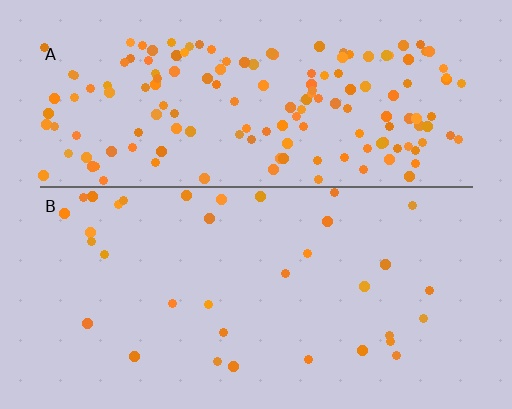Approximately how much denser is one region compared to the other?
Approximately 4.7× — region A over region B.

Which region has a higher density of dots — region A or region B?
A (the top).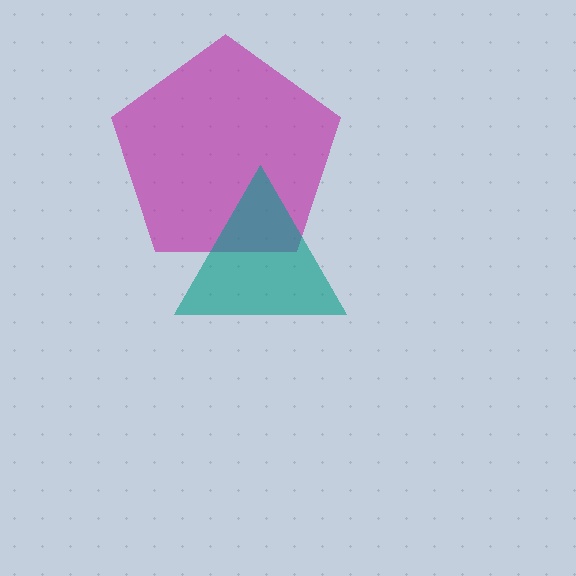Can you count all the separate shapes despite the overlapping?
Yes, there are 2 separate shapes.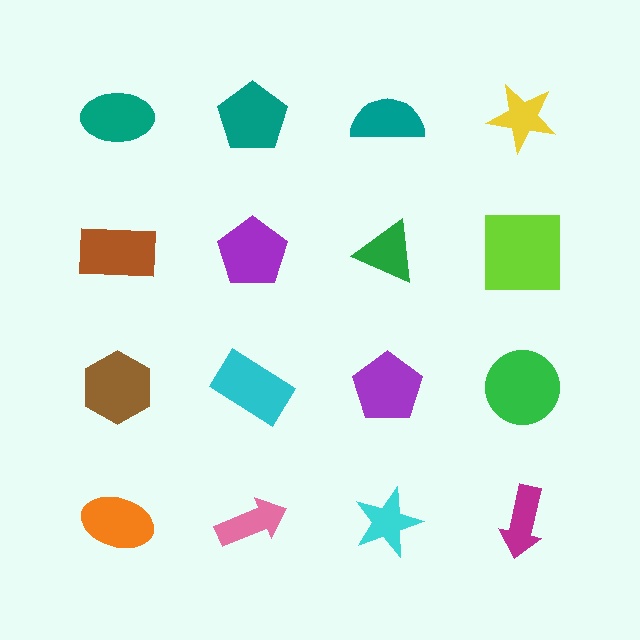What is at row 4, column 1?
An orange ellipse.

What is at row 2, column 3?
A green triangle.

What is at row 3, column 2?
A cyan rectangle.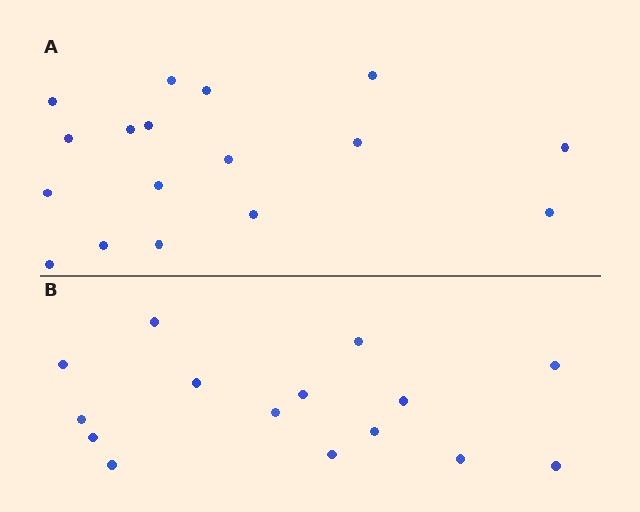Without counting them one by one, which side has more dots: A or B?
Region A (the top region) has more dots.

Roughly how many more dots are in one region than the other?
Region A has just a few more — roughly 2 or 3 more dots than region B.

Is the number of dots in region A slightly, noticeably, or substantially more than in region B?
Region A has only slightly more — the two regions are fairly close. The ratio is roughly 1.1 to 1.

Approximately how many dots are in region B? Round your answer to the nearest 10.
About 20 dots. (The exact count is 15, which rounds to 20.)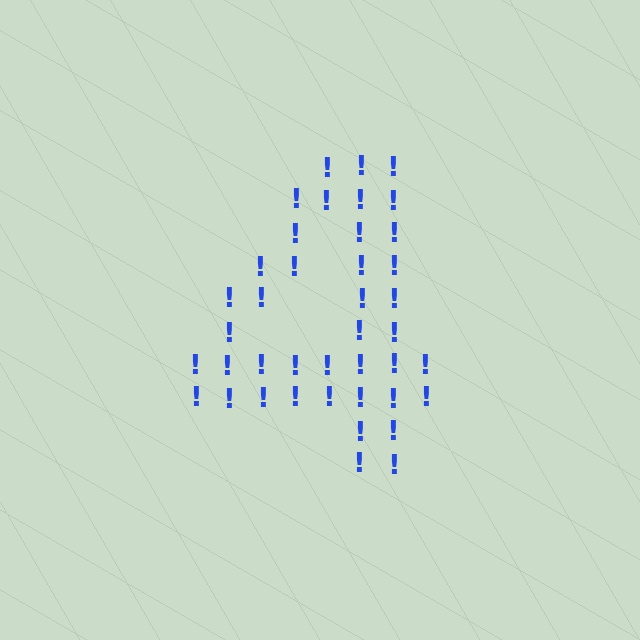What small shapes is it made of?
It is made of small exclamation marks.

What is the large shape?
The large shape is the digit 4.